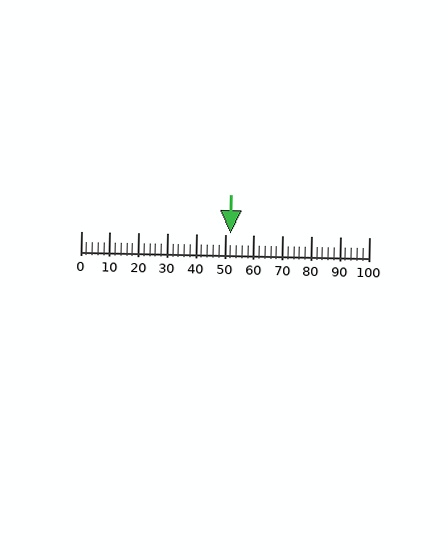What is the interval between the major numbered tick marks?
The major tick marks are spaced 10 units apart.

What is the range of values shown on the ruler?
The ruler shows values from 0 to 100.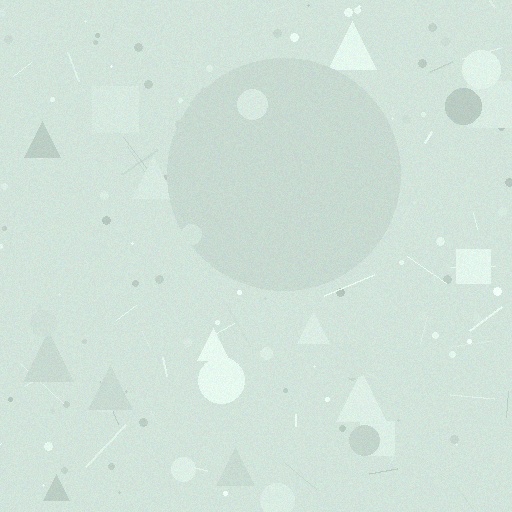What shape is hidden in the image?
A circle is hidden in the image.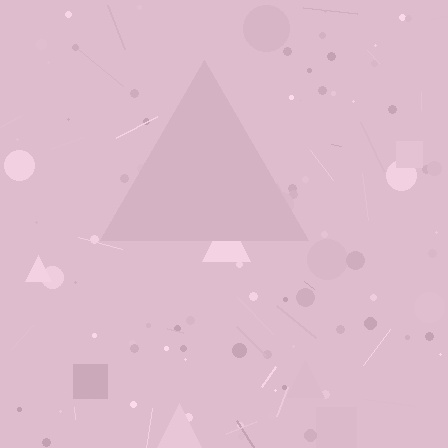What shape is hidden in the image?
A triangle is hidden in the image.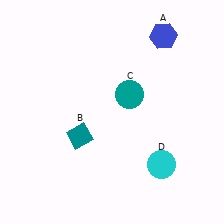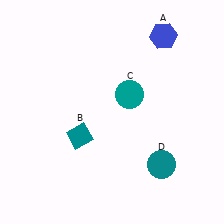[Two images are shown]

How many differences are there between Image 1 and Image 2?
There is 1 difference between the two images.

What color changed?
The circle (D) changed from cyan in Image 1 to teal in Image 2.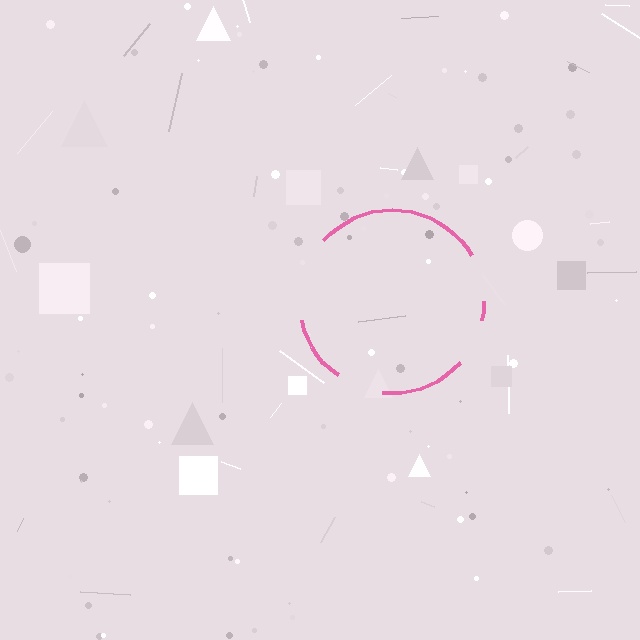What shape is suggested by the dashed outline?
The dashed outline suggests a circle.